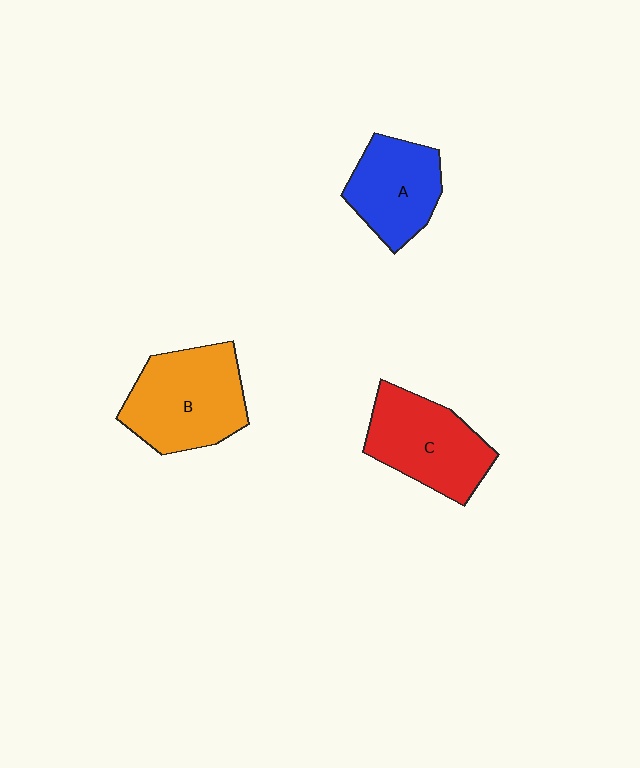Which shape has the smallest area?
Shape A (blue).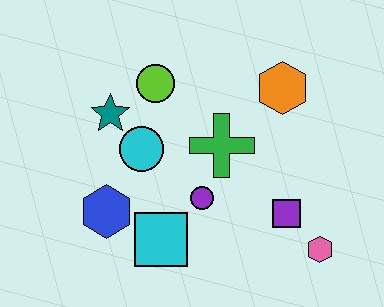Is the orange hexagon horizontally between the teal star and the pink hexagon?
Yes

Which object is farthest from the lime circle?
The pink hexagon is farthest from the lime circle.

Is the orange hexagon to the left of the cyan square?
No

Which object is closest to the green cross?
The purple circle is closest to the green cross.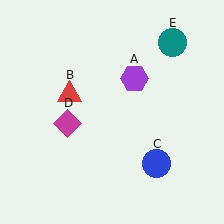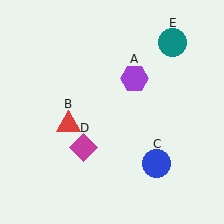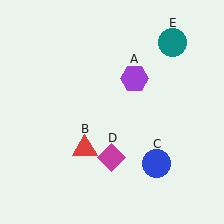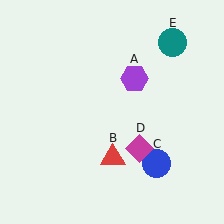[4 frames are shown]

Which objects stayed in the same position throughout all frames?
Purple hexagon (object A) and blue circle (object C) and teal circle (object E) remained stationary.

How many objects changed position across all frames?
2 objects changed position: red triangle (object B), magenta diamond (object D).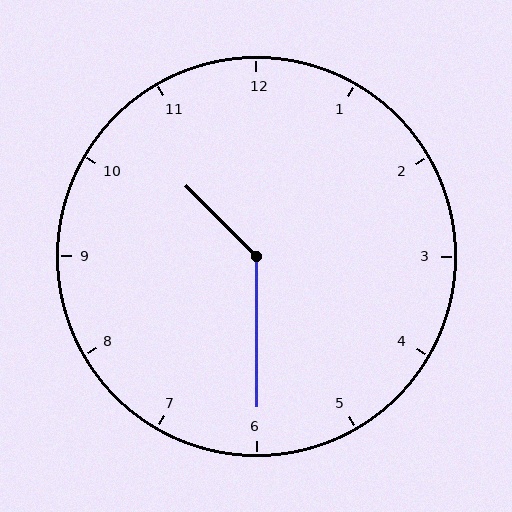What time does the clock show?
10:30.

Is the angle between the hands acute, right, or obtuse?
It is obtuse.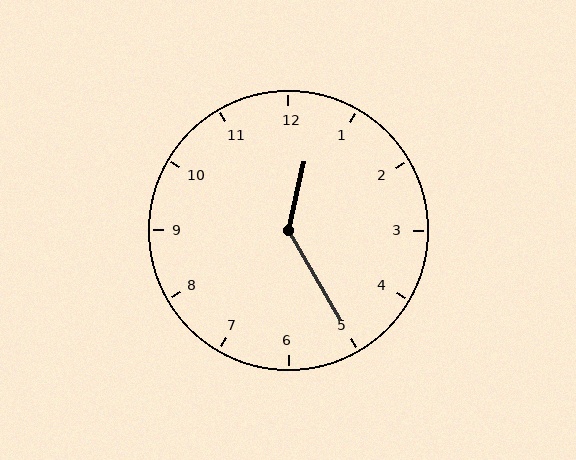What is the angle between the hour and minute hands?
Approximately 138 degrees.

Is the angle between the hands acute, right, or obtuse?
It is obtuse.